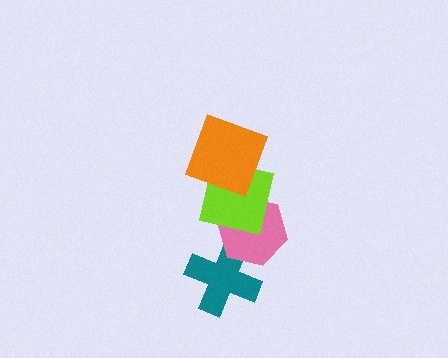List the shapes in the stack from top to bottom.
From top to bottom: the orange square, the lime square, the pink hexagon, the teal cross.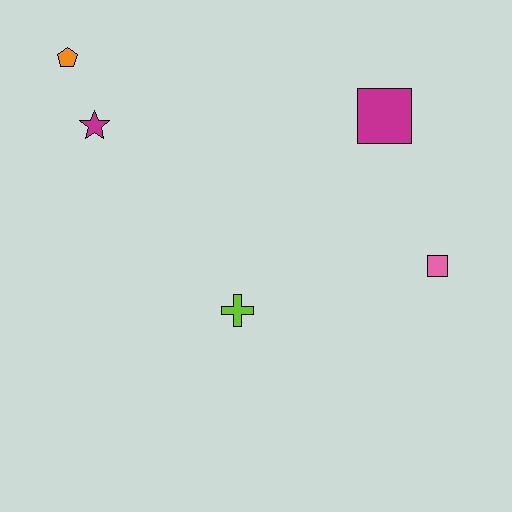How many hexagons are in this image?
There are no hexagons.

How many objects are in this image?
There are 5 objects.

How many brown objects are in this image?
There are no brown objects.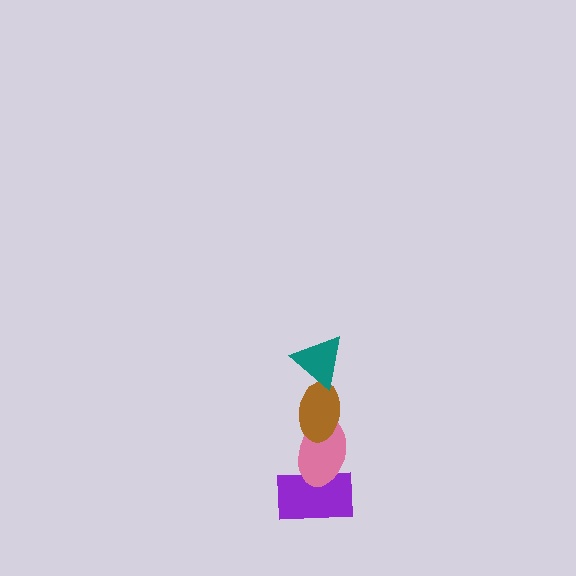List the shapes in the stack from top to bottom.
From top to bottom: the teal triangle, the brown ellipse, the pink ellipse, the purple rectangle.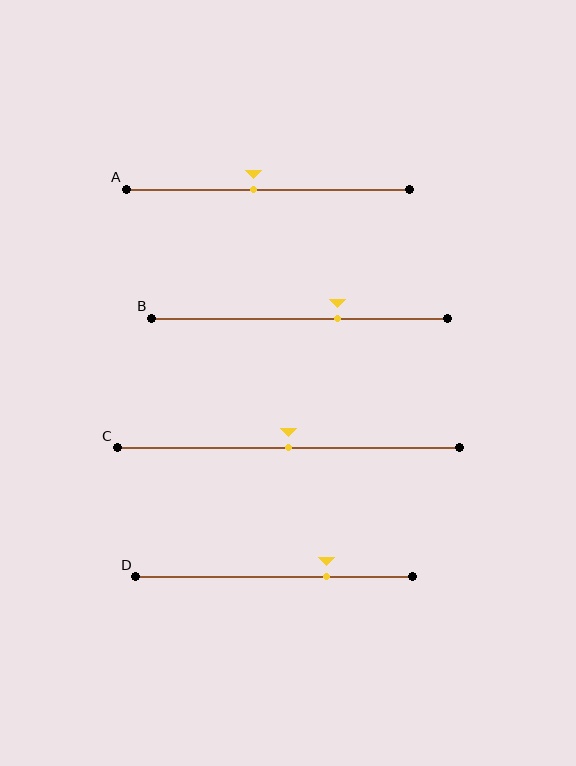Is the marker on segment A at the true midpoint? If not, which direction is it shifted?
No, the marker on segment A is shifted to the left by about 5% of the segment length.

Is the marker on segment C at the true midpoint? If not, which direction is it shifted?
Yes, the marker on segment C is at the true midpoint.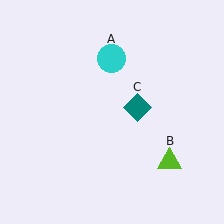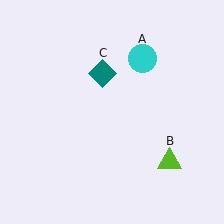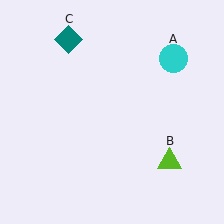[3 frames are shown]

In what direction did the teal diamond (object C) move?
The teal diamond (object C) moved up and to the left.